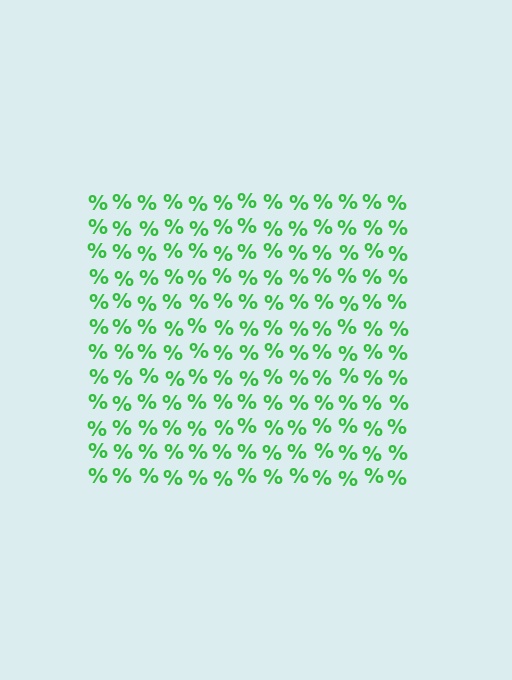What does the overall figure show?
The overall figure shows a square.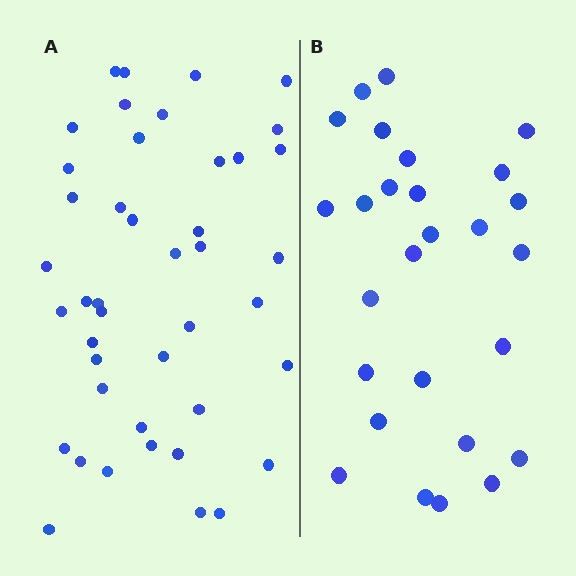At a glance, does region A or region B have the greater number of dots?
Region A (the left region) has more dots.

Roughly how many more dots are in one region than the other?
Region A has approximately 15 more dots than region B.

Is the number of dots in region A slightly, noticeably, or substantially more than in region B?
Region A has substantially more. The ratio is roughly 1.6 to 1.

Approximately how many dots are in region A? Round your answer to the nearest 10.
About 40 dots. (The exact count is 43, which rounds to 40.)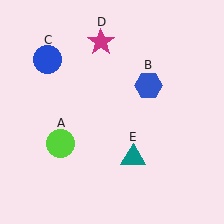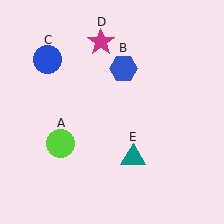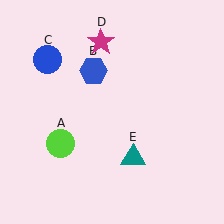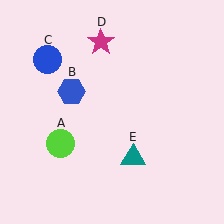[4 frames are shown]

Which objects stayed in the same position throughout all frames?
Lime circle (object A) and blue circle (object C) and magenta star (object D) and teal triangle (object E) remained stationary.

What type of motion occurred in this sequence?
The blue hexagon (object B) rotated counterclockwise around the center of the scene.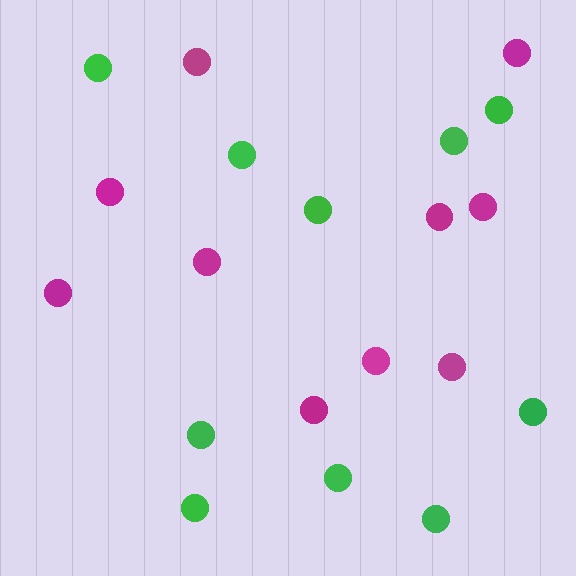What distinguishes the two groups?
There are 2 groups: one group of magenta circles (10) and one group of green circles (10).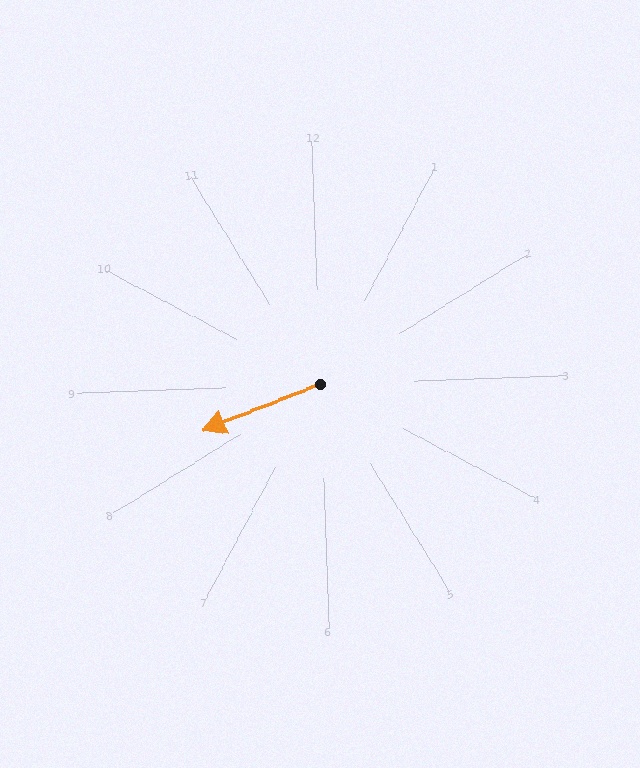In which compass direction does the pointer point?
West.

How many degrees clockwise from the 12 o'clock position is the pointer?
Approximately 250 degrees.